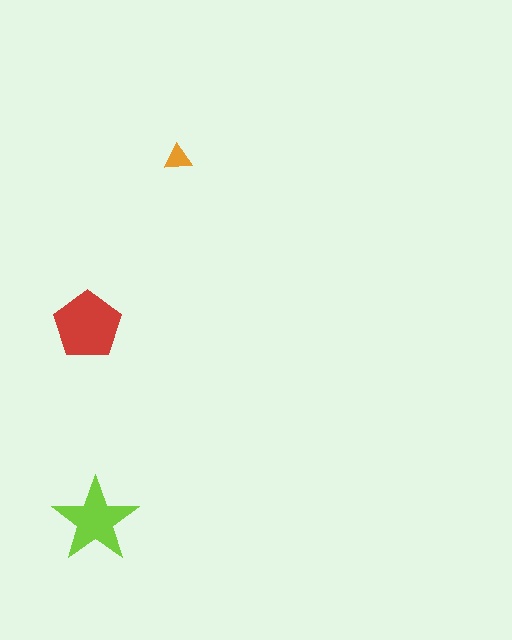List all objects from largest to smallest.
The red pentagon, the lime star, the orange triangle.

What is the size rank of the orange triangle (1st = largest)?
3rd.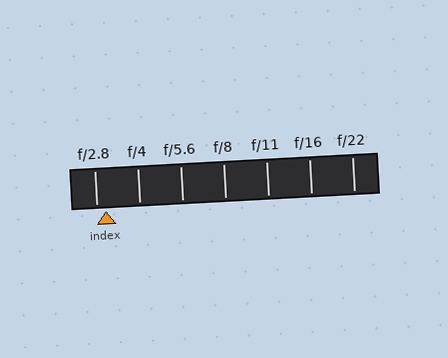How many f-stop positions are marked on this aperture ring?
There are 7 f-stop positions marked.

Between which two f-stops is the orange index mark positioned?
The index mark is between f/2.8 and f/4.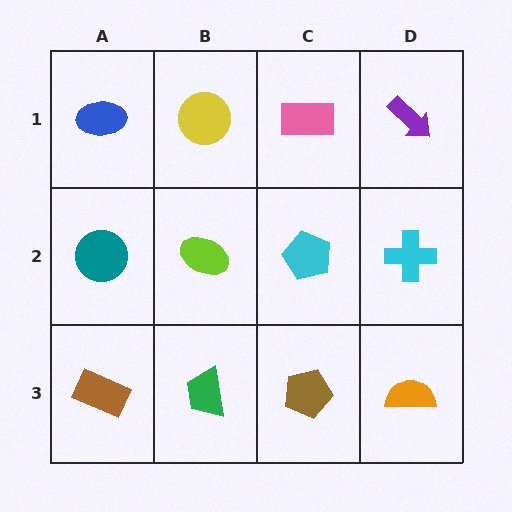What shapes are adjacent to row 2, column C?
A pink rectangle (row 1, column C), a brown pentagon (row 3, column C), a lime ellipse (row 2, column B), a cyan cross (row 2, column D).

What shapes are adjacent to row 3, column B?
A lime ellipse (row 2, column B), a brown rectangle (row 3, column A), a brown pentagon (row 3, column C).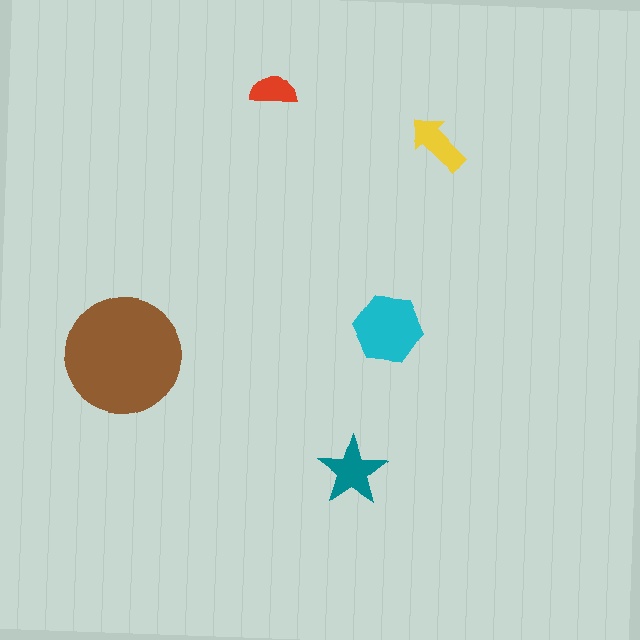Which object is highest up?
The red semicircle is topmost.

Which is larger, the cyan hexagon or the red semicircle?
The cyan hexagon.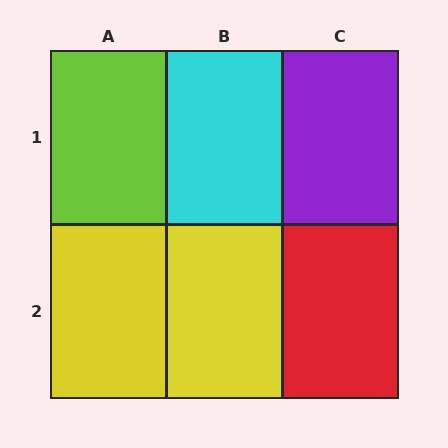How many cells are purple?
1 cell is purple.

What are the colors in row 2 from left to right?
Yellow, yellow, red.